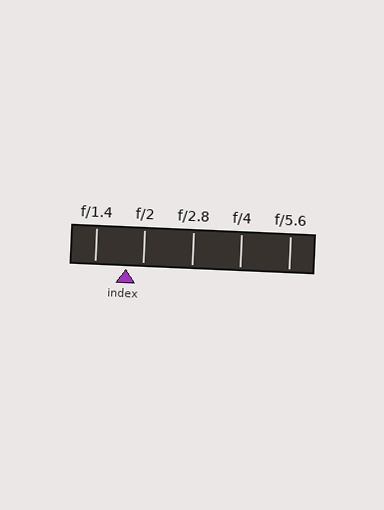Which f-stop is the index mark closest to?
The index mark is closest to f/2.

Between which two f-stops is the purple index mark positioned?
The index mark is between f/1.4 and f/2.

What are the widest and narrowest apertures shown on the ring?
The widest aperture shown is f/1.4 and the narrowest is f/5.6.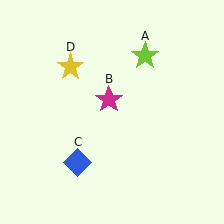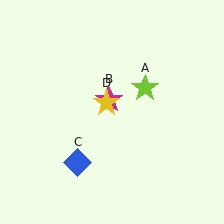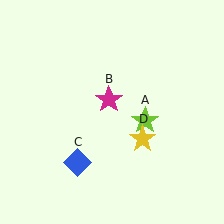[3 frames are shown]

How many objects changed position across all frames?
2 objects changed position: lime star (object A), yellow star (object D).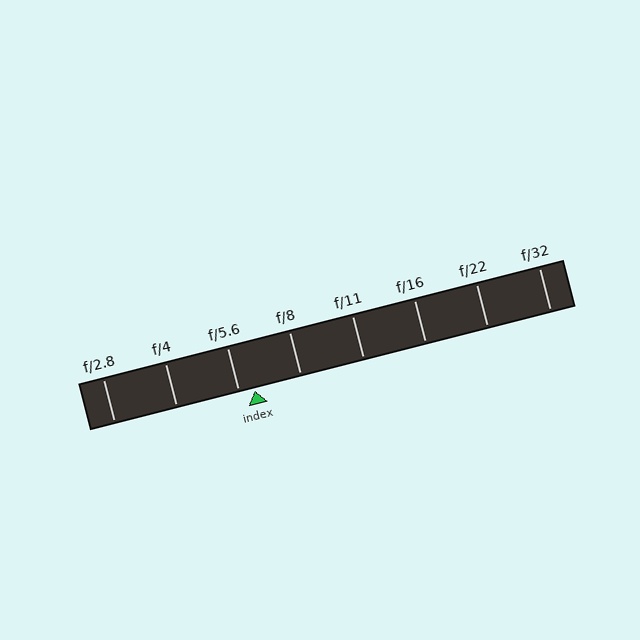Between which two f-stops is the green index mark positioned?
The index mark is between f/5.6 and f/8.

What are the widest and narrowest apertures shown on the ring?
The widest aperture shown is f/2.8 and the narrowest is f/32.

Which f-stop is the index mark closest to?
The index mark is closest to f/5.6.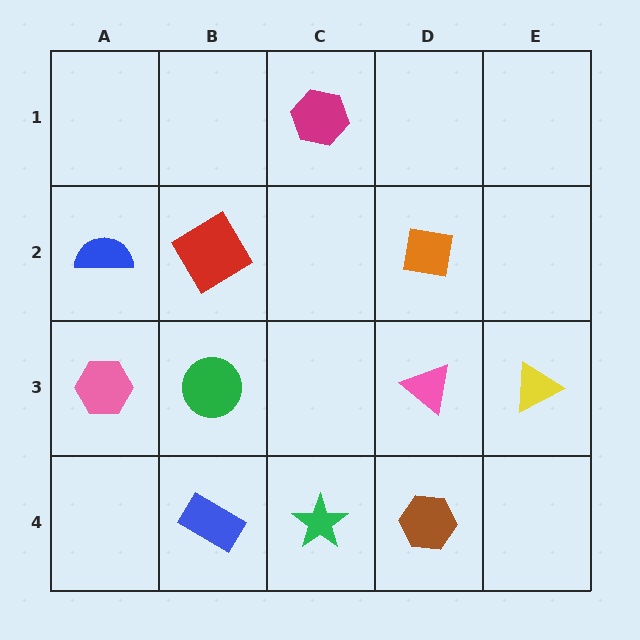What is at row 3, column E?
A yellow triangle.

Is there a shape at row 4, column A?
No, that cell is empty.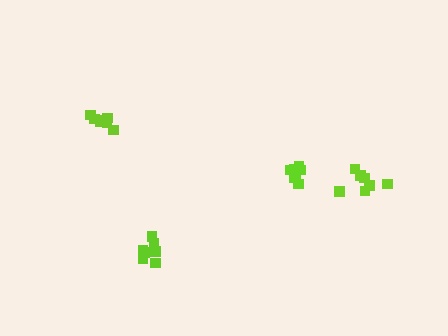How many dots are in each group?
Group 1: 7 dots, Group 2: 8 dots, Group 3: 7 dots, Group 4: 7 dots (29 total).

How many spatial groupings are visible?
There are 4 spatial groupings.